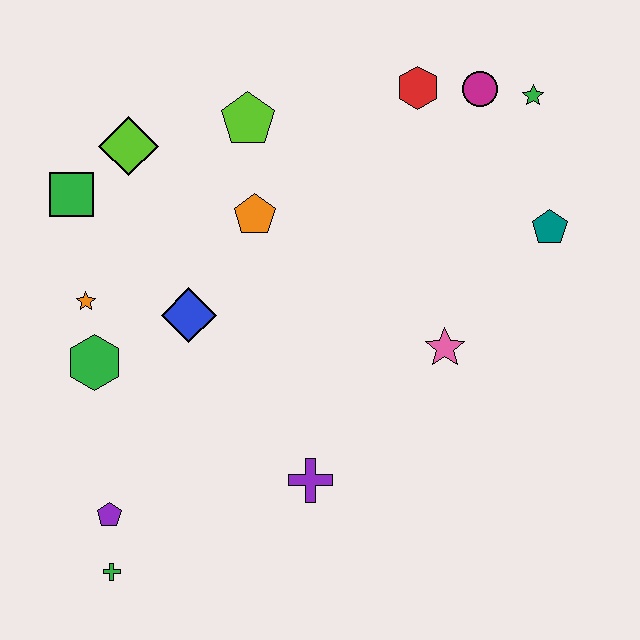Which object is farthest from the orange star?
The green star is farthest from the orange star.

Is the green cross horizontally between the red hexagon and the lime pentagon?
No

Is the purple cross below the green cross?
No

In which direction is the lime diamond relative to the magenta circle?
The lime diamond is to the left of the magenta circle.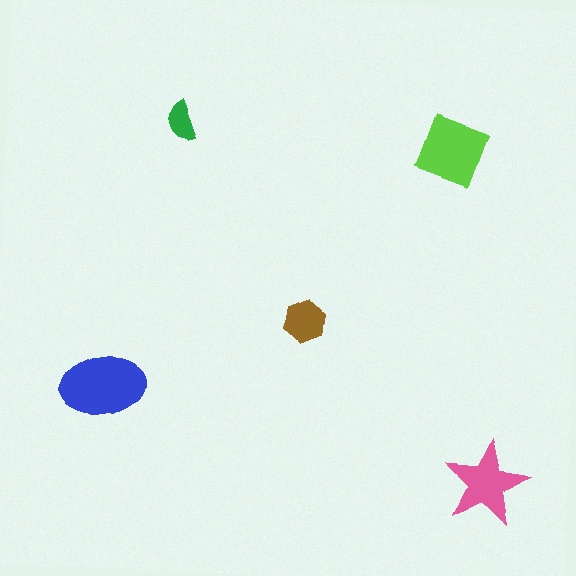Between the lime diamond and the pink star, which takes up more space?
The lime diamond.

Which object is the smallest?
The green semicircle.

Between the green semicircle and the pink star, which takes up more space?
The pink star.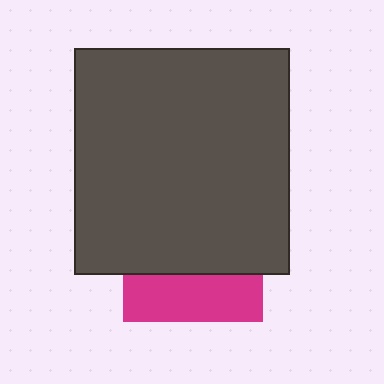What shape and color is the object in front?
The object in front is a dark gray rectangle.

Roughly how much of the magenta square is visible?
A small part of it is visible (roughly 33%).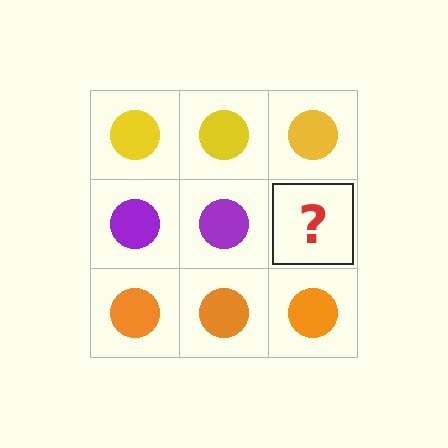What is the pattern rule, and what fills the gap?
The rule is that each row has a consistent color. The gap should be filled with a purple circle.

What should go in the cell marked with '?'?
The missing cell should contain a purple circle.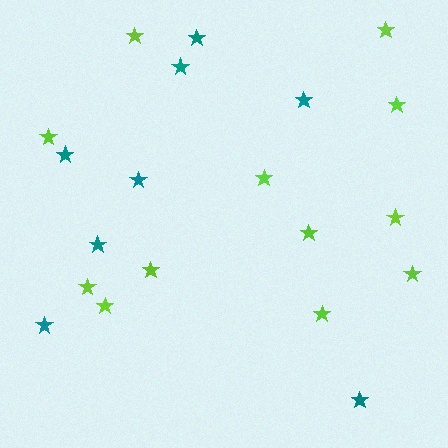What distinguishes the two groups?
There are 2 groups: one group of teal stars (8) and one group of lime stars (12).